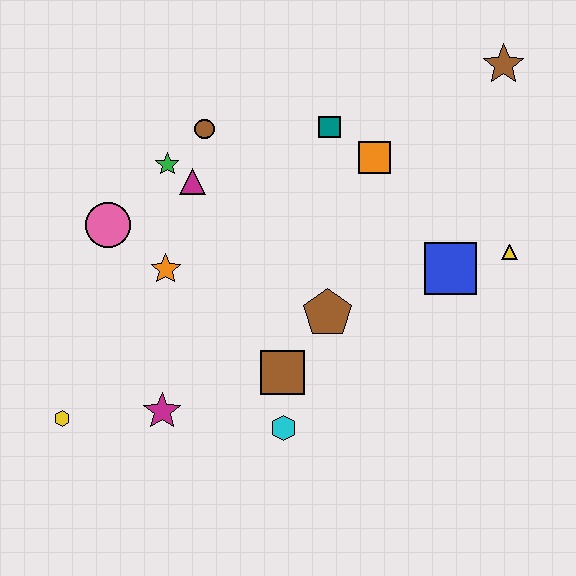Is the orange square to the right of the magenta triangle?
Yes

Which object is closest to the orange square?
The teal square is closest to the orange square.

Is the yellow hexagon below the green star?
Yes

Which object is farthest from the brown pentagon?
The brown star is farthest from the brown pentagon.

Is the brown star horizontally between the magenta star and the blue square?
No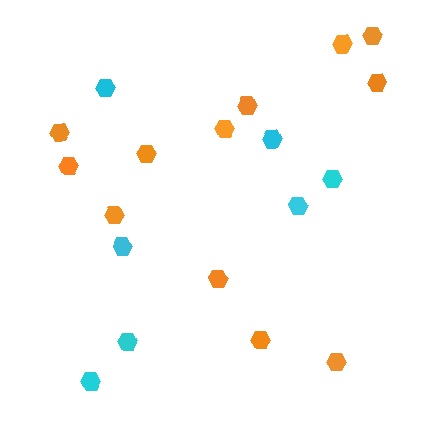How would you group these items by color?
There are 2 groups: one group of orange hexagons (12) and one group of cyan hexagons (7).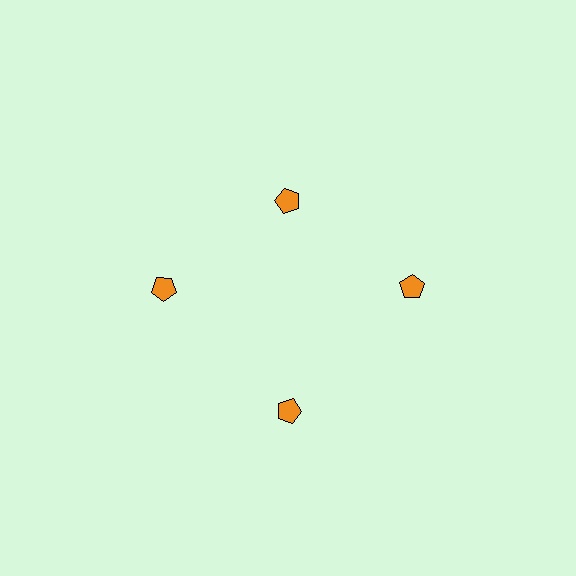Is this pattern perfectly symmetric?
No. The 4 orange pentagons are arranged in a ring, but one element near the 12 o'clock position is pulled inward toward the center, breaking the 4-fold rotational symmetry.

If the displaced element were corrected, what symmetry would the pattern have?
It would have 4-fold rotational symmetry — the pattern would map onto itself every 90 degrees.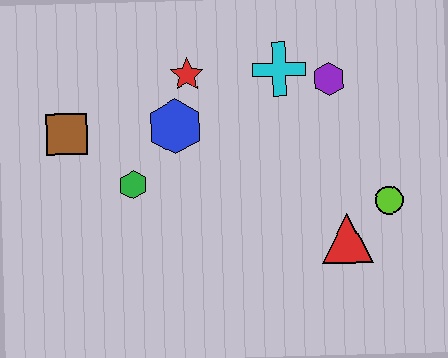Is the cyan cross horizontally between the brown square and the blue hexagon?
No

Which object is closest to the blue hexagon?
The red star is closest to the blue hexagon.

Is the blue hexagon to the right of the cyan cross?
No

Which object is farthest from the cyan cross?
The brown square is farthest from the cyan cross.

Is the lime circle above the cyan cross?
No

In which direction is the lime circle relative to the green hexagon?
The lime circle is to the right of the green hexagon.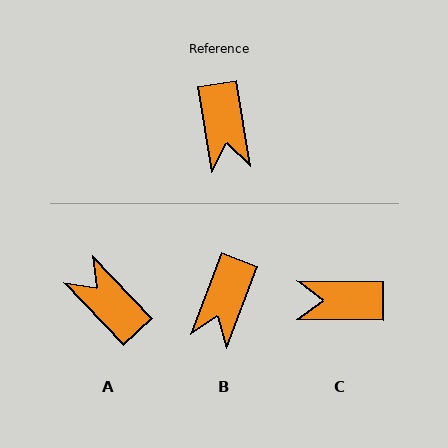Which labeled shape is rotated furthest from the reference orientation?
A, about 146 degrees away.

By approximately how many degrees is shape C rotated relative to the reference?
Approximately 100 degrees clockwise.